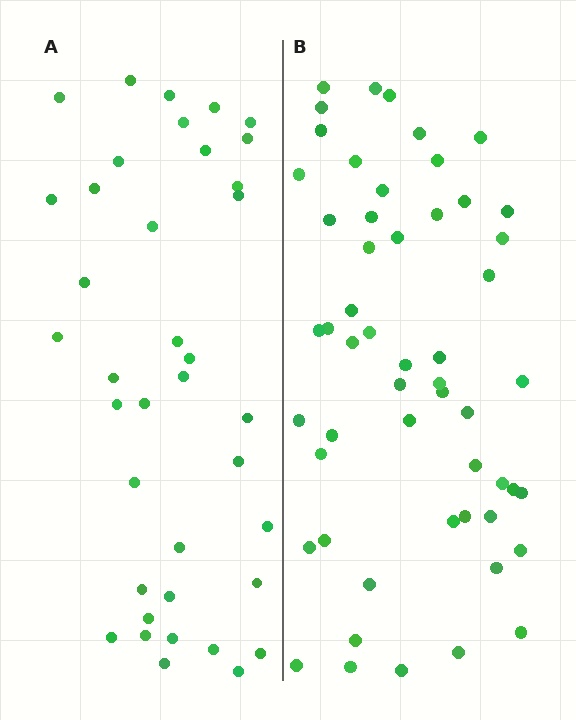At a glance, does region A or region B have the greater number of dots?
Region B (the right region) has more dots.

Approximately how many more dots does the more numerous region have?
Region B has approximately 15 more dots than region A.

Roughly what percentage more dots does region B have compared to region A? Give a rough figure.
About 40% more.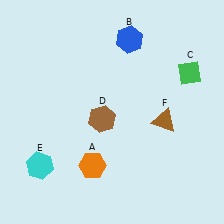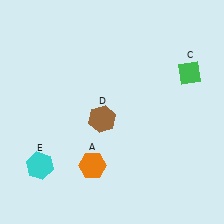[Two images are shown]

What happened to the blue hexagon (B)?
The blue hexagon (B) was removed in Image 2. It was in the top-right area of Image 1.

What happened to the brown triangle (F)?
The brown triangle (F) was removed in Image 2. It was in the bottom-right area of Image 1.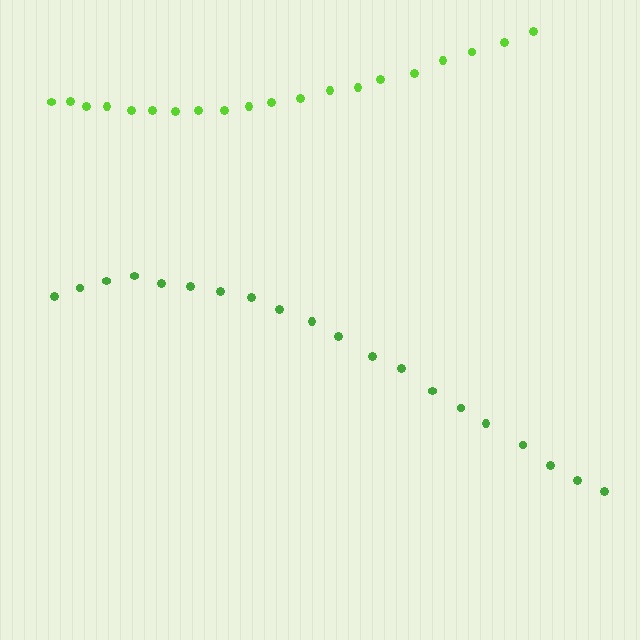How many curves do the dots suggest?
There are 2 distinct paths.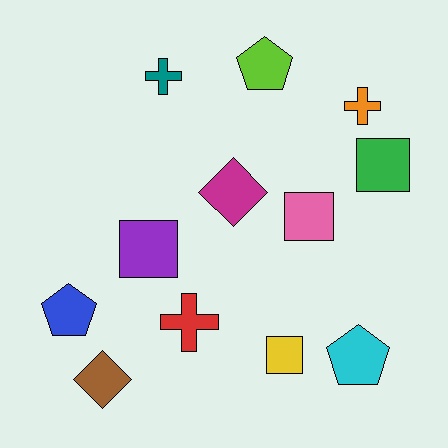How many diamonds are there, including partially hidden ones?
There are 2 diamonds.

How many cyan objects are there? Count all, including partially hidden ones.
There is 1 cyan object.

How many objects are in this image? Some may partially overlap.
There are 12 objects.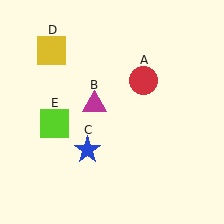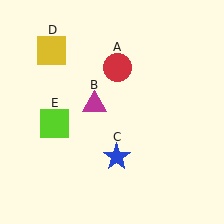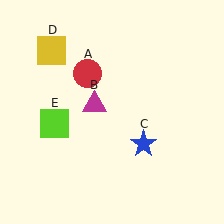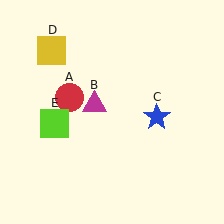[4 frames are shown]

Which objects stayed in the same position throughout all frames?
Magenta triangle (object B) and yellow square (object D) and lime square (object E) remained stationary.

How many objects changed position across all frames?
2 objects changed position: red circle (object A), blue star (object C).